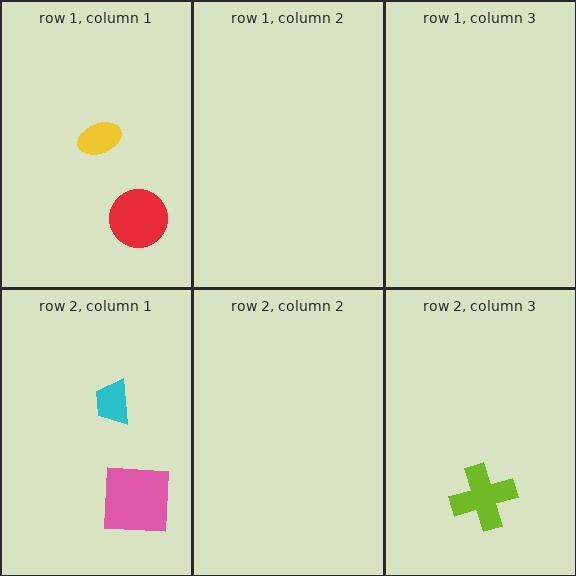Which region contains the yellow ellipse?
The row 1, column 1 region.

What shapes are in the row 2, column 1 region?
The cyan trapezoid, the pink square.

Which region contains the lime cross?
The row 2, column 3 region.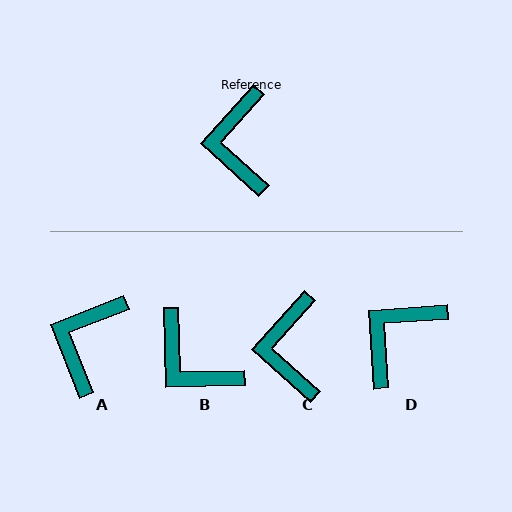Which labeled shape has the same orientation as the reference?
C.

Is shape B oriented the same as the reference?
No, it is off by about 43 degrees.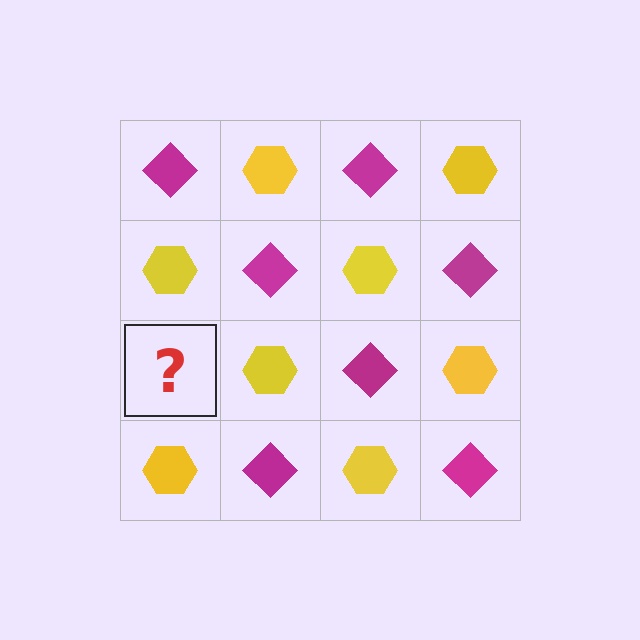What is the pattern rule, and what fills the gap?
The rule is that it alternates magenta diamond and yellow hexagon in a checkerboard pattern. The gap should be filled with a magenta diamond.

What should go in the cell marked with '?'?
The missing cell should contain a magenta diamond.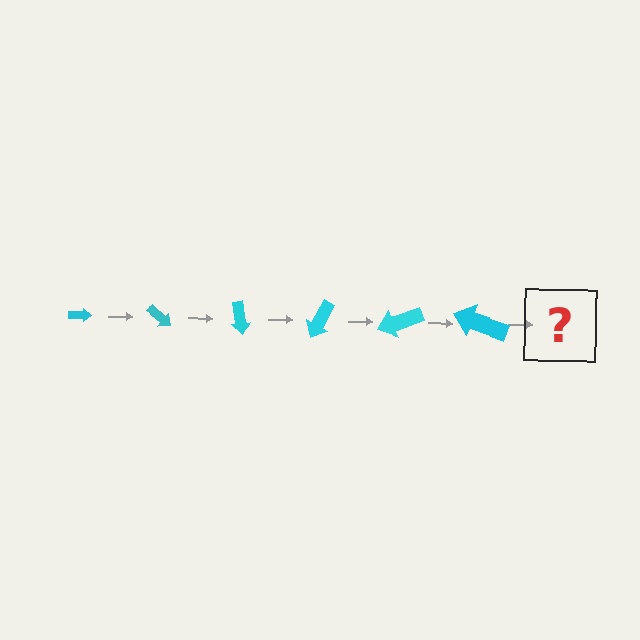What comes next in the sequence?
The next element should be an arrow, larger than the previous one and rotated 240 degrees from the start.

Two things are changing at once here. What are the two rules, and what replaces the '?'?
The two rules are that the arrow grows larger each step and it rotates 40 degrees each step. The '?' should be an arrow, larger than the previous one and rotated 240 degrees from the start.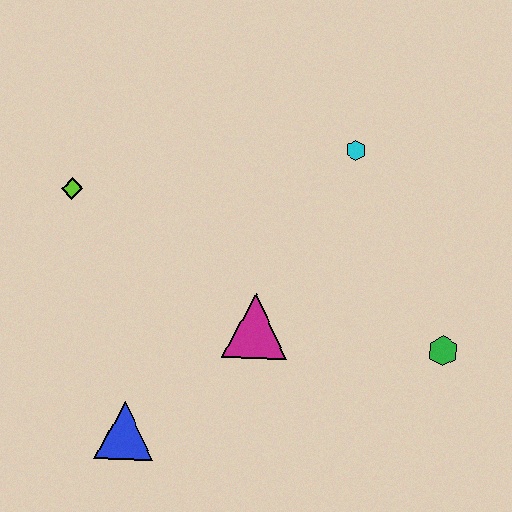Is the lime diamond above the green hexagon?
Yes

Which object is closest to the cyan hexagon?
The magenta triangle is closest to the cyan hexagon.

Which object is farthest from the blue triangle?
The cyan hexagon is farthest from the blue triangle.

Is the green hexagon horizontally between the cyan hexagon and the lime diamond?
No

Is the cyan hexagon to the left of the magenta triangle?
No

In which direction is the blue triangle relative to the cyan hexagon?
The blue triangle is below the cyan hexagon.